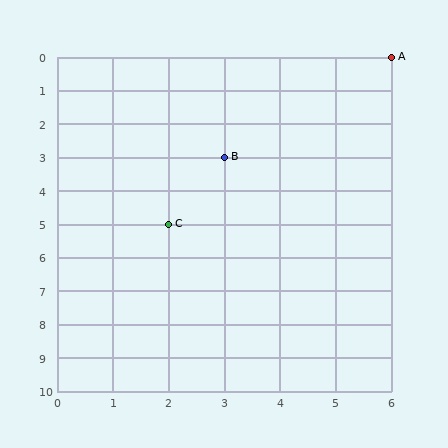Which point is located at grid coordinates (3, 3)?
Point B is at (3, 3).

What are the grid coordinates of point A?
Point A is at grid coordinates (6, 0).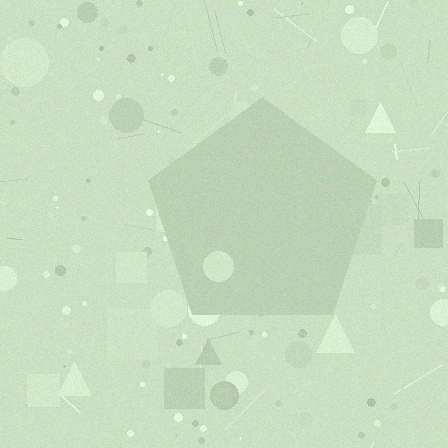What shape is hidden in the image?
A pentagon is hidden in the image.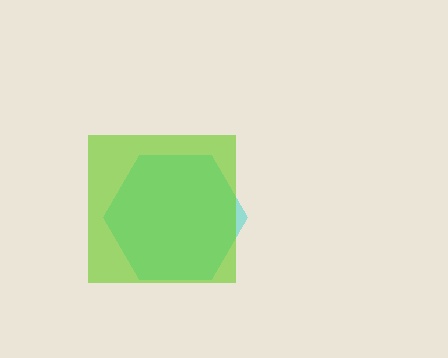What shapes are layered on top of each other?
The layered shapes are: a cyan hexagon, a lime square.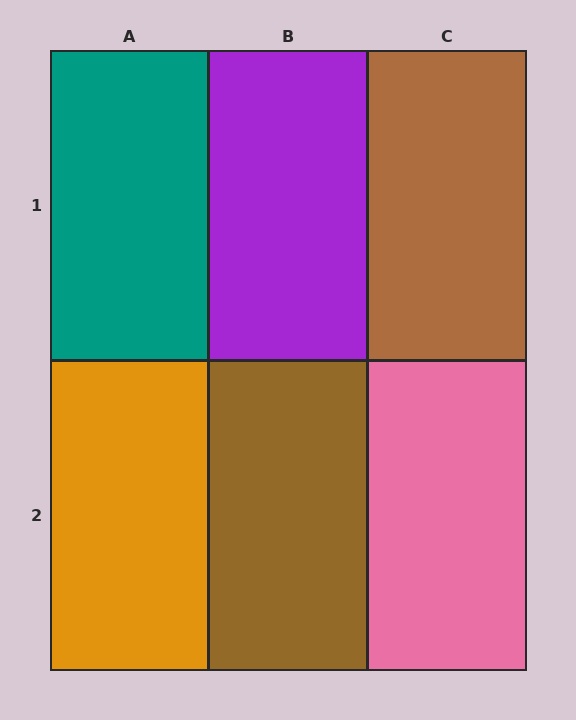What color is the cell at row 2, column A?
Orange.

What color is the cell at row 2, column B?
Brown.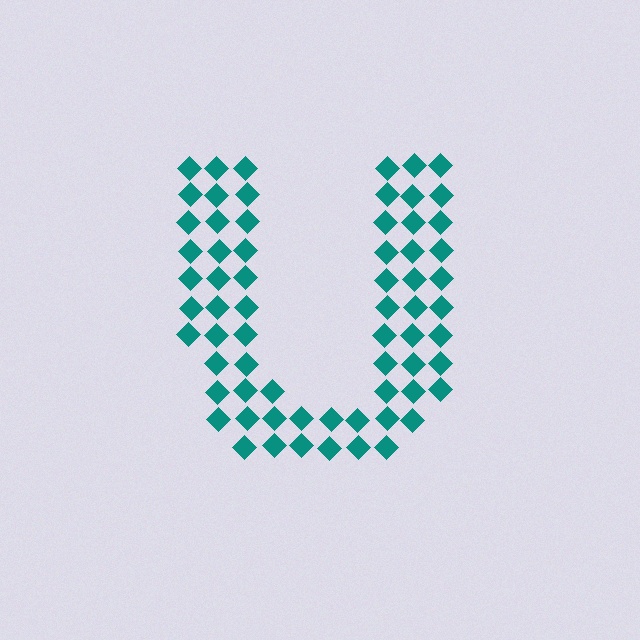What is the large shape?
The large shape is the letter U.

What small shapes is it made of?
It is made of small diamonds.